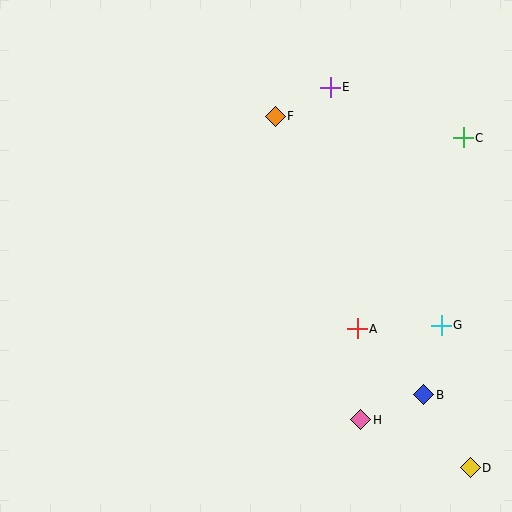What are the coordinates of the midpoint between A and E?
The midpoint between A and E is at (344, 208).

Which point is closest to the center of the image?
Point A at (357, 329) is closest to the center.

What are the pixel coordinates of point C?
Point C is at (463, 138).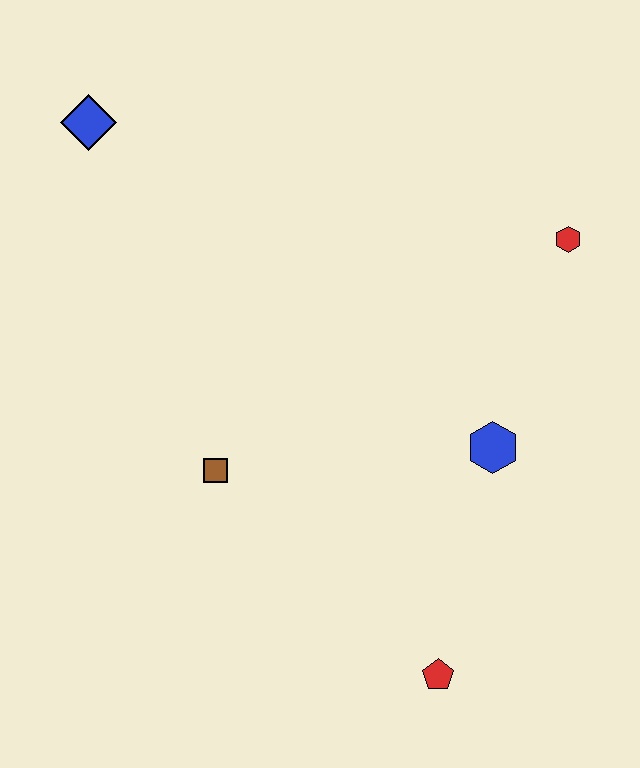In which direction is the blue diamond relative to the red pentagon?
The blue diamond is above the red pentagon.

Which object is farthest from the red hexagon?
The blue diamond is farthest from the red hexagon.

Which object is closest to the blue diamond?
The brown square is closest to the blue diamond.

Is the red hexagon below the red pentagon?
No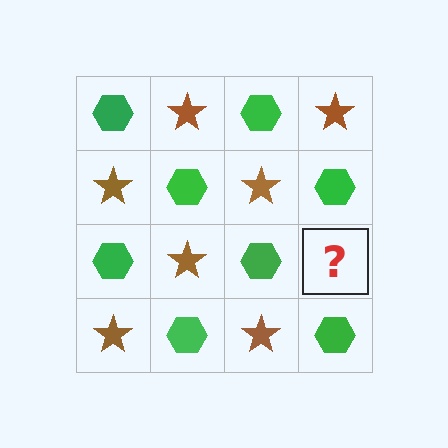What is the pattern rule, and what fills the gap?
The rule is that it alternates green hexagon and brown star in a checkerboard pattern. The gap should be filled with a brown star.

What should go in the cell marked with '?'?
The missing cell should contain a brown star.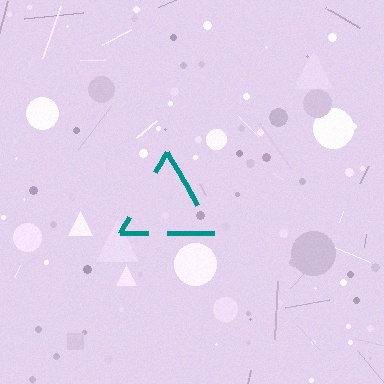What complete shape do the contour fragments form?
The contour fragments form a triangle.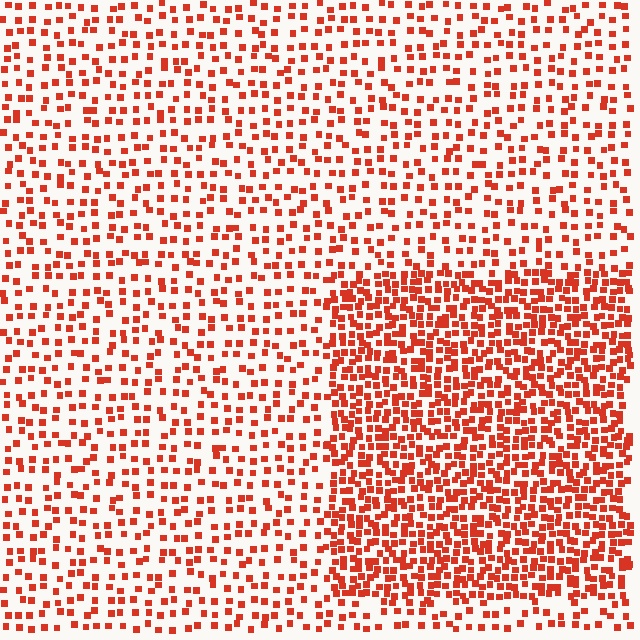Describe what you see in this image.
The image contains small red elements arranged at two different densities. A rectangle-shaped region is visible where the elements are more densely packed than the surrounding area.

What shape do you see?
I see a rectangle.